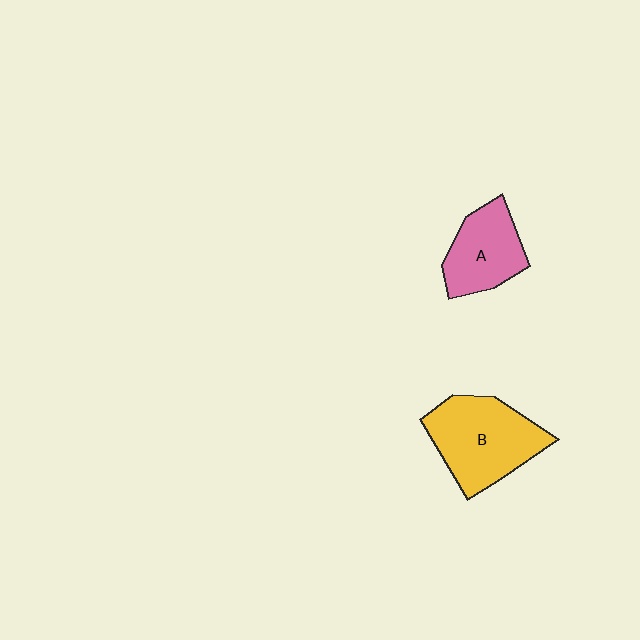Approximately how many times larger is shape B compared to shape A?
Approximately 1.4 times.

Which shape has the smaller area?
Shape A (pink).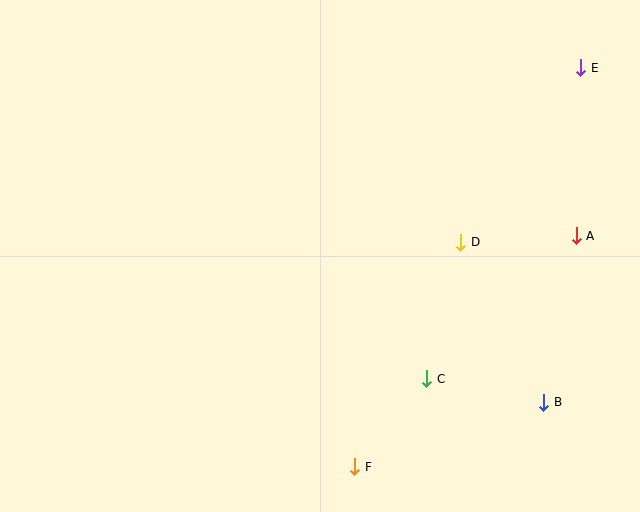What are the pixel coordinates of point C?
Point C is at (427, 379).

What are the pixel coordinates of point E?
Point E is at (581, 68).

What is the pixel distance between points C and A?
The distance between C and A is 207 pixels.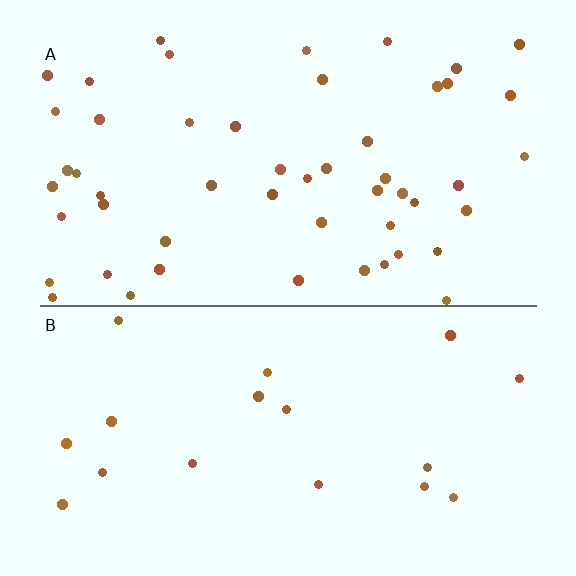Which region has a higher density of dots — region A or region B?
A (the top).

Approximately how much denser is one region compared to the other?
Approximately 2.8× — region A over region B.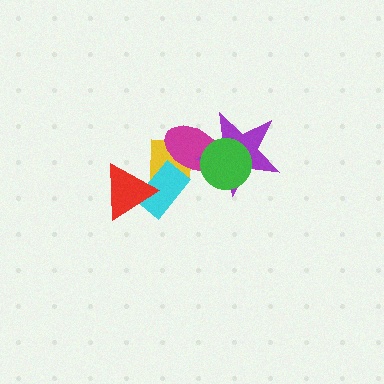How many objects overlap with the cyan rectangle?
2 objects overlap with the cyan rectangle.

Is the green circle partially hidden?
No, no other shape covers it.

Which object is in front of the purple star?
The green circle is in front of the purple star.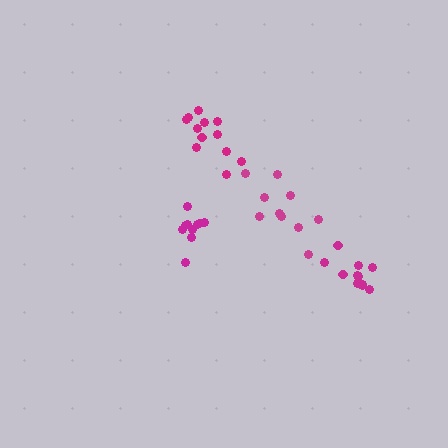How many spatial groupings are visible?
There are 4 spatial groupings.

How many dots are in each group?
Group 1: 10 dots, Group 2: 12 dots, Group 3: 11 dots, Group 4: 10 dots (43 total).